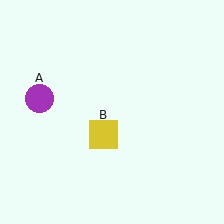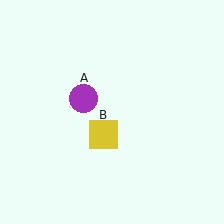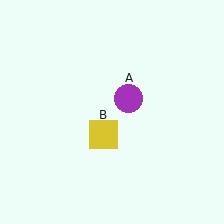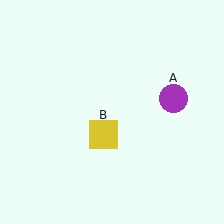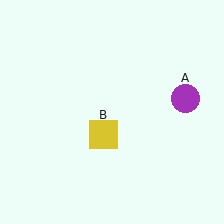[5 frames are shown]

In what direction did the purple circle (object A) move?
The purple circle (object A) moved right.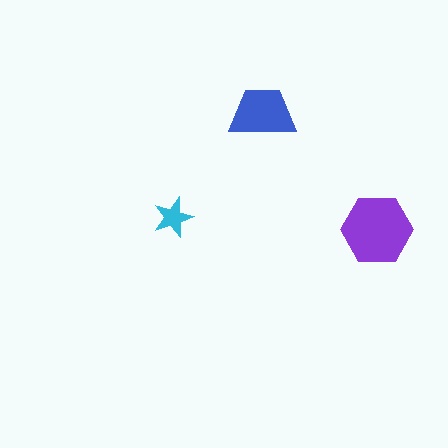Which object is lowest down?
The purple hexagon is bottommost.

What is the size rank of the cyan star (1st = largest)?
3rd.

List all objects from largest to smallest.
The purple hexagon, the blue trapezoid, the cyan star.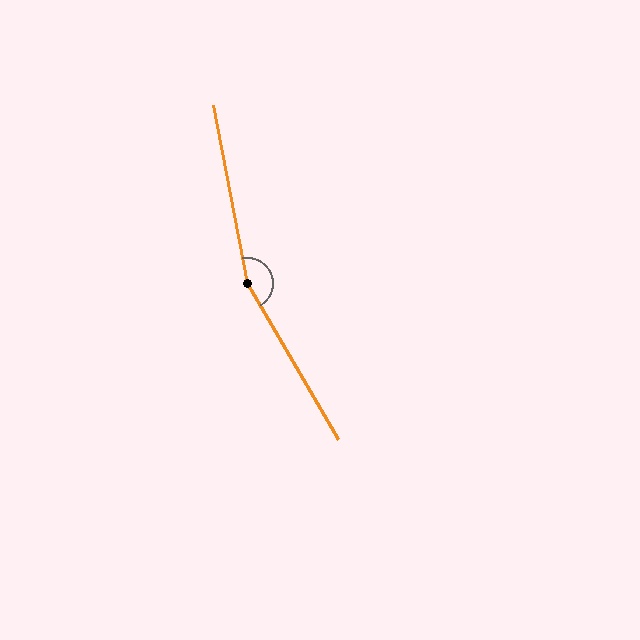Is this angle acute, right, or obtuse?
It is obtuse.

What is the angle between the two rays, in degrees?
Approximately 161 degrees.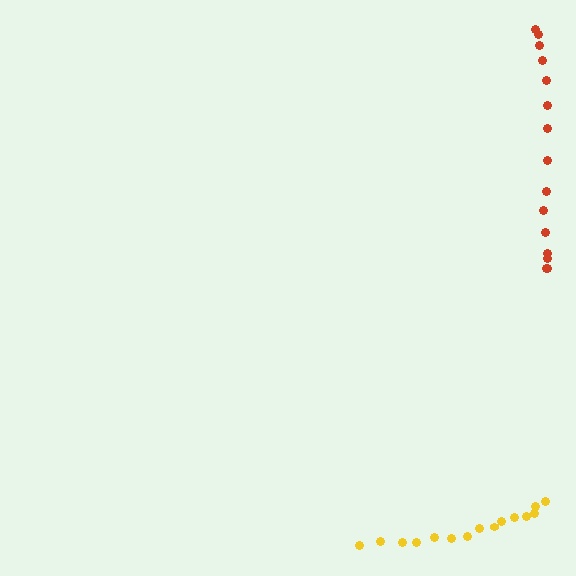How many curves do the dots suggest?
There are 2 distinct paths.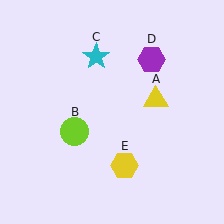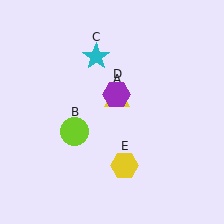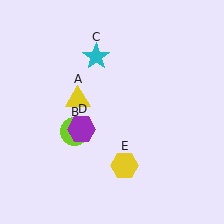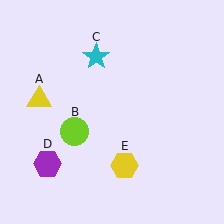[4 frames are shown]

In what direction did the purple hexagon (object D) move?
The purple hexagon (object D) moved down and to the left.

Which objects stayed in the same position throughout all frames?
Lime circle (object B) and cyan star (object C) and yellow hexagon (object E) remained stationary.